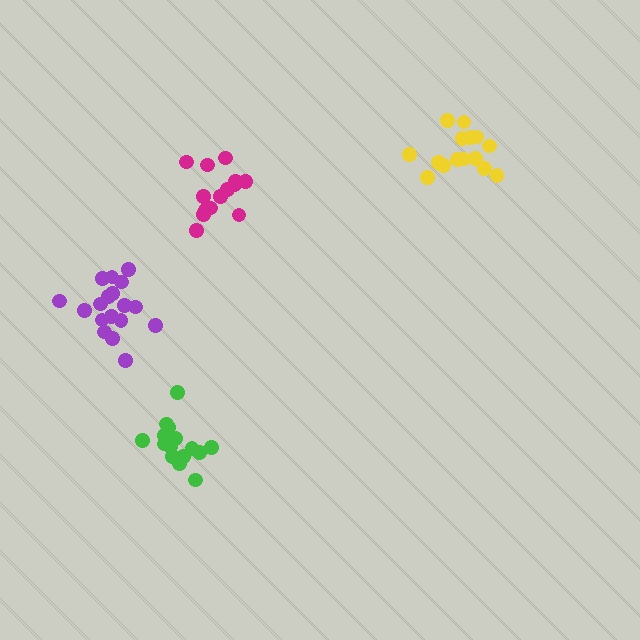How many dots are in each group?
Group 1: 18 dots, Group 2: 15 dots, Group 3: 16 dots, Group 4: 14 dots (63 total).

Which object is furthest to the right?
The yellow cluster is rightmost.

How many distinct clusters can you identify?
There are 4 distinct clusters.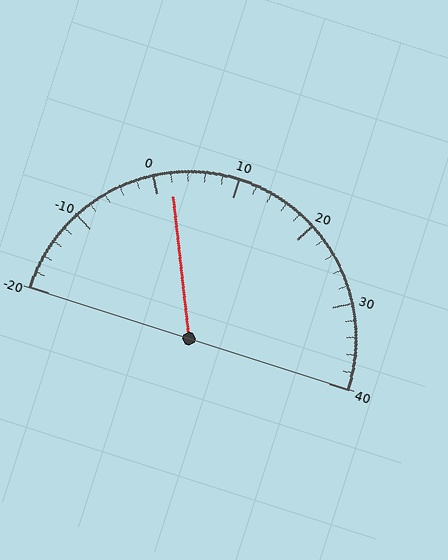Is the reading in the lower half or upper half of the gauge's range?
The reading is in the lower half of the range (-20 to 40).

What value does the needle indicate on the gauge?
The needle indicates approximately 2.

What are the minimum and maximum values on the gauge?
The gauge ranges from -20 to 40.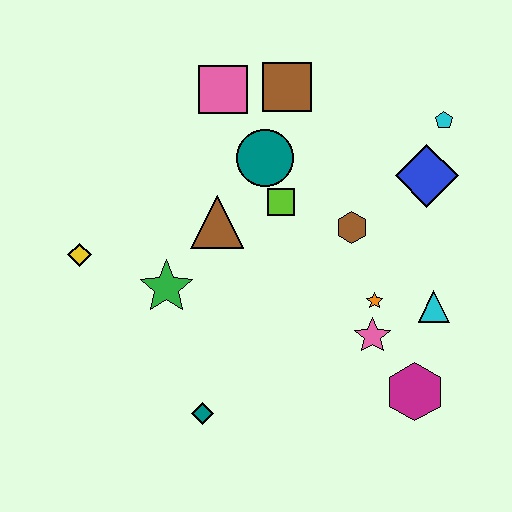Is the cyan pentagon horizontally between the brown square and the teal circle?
No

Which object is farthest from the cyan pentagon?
The yellow diamond is farthest from the cyan pentagon.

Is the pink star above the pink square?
No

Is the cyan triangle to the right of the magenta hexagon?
Yes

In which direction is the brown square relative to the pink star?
The brown square is above the pink star.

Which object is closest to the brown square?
The pink square is closest to the brown square.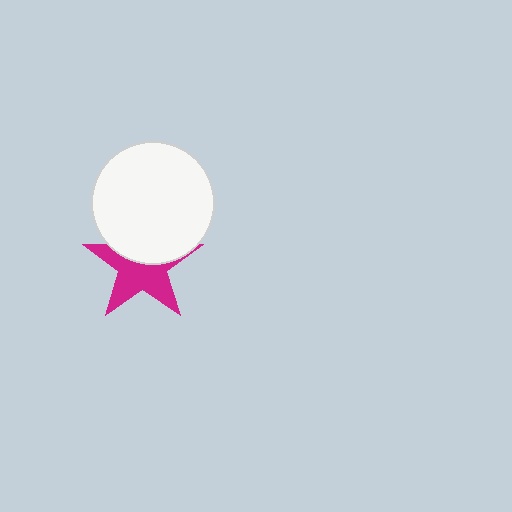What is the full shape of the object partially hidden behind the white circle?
The partially hidden object is a magenta star.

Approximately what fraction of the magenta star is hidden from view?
Roughly 43% of the magenta star is hidden behind the white circle.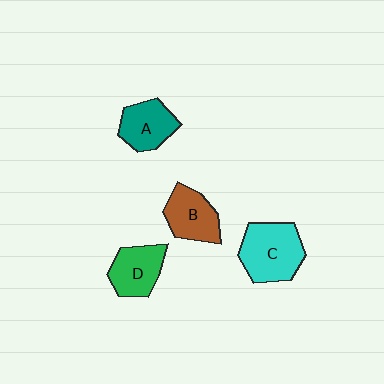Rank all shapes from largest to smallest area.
From largest to smallest: C (cyan), B (brown), D (green), A (teal).